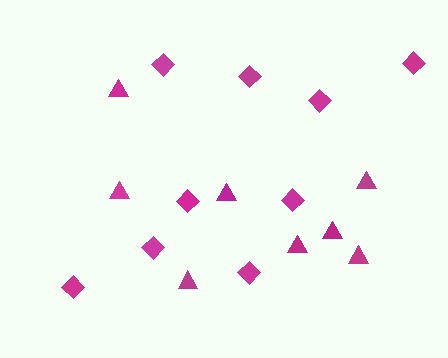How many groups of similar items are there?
There are 2 groups: one group of diamonds (9) and one group of triangles (8).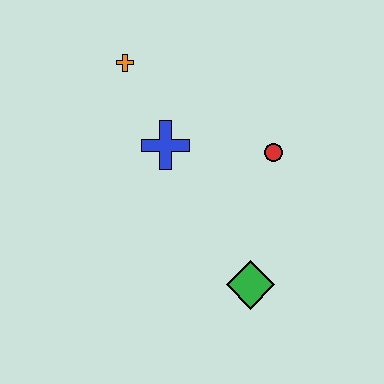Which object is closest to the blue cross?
The orange cross is closest to the blue cross.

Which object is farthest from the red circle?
The orange cross is farthest from the red circle.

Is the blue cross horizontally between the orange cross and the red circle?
Yes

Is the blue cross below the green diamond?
No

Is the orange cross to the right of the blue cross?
No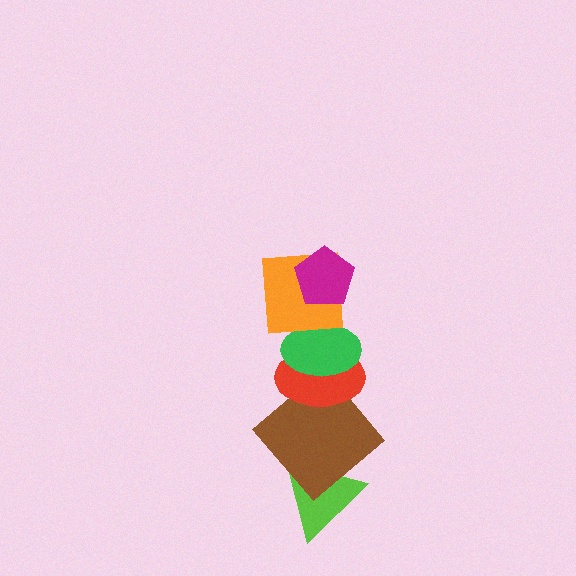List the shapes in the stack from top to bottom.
From top to bottom: the magenta pentagon, the orange square, the green ellipse, the red ellipse, the brown diamond, the lime triangle.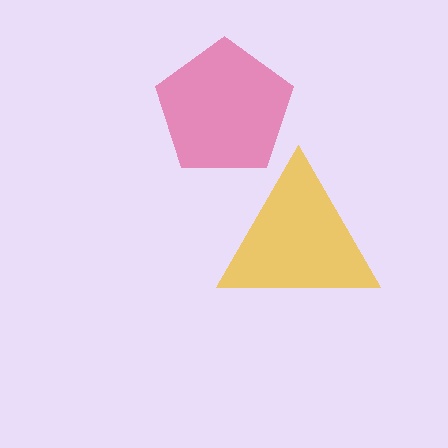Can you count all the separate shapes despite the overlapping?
Yes, there are 2 separate shapes.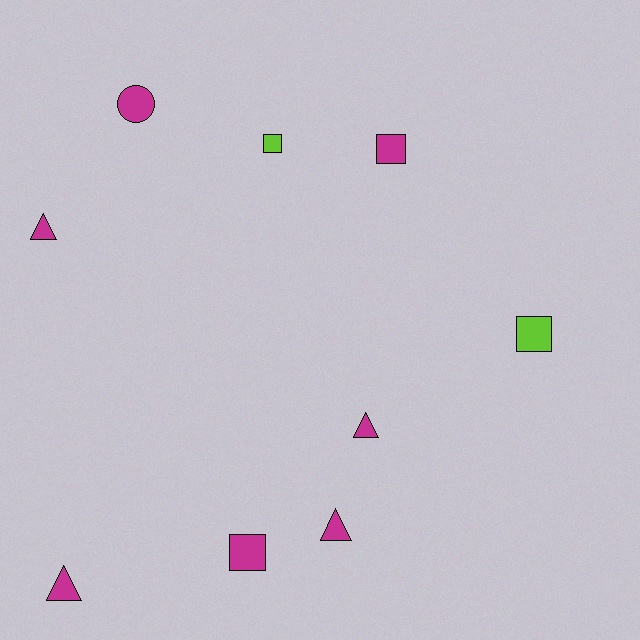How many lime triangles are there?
There are no lime triangles.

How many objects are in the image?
There are 9 objects.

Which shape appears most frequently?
Square, with 4 objects.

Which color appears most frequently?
Magenta, with 7 objects.